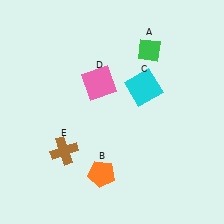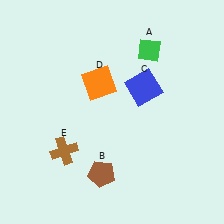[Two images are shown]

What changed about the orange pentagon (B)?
In Image 1, B is orange. In Image 2, it changed to brown.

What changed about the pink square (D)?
In Image 1, D is pink. In Image 2, it changed to orange.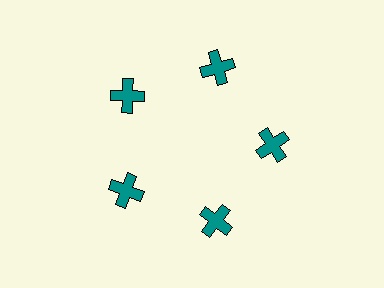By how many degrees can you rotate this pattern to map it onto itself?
The pattern maps onto itself every 72 degrees of rotation.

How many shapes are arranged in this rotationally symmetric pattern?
There are 5 shapes, arranged in 5 groups of 1.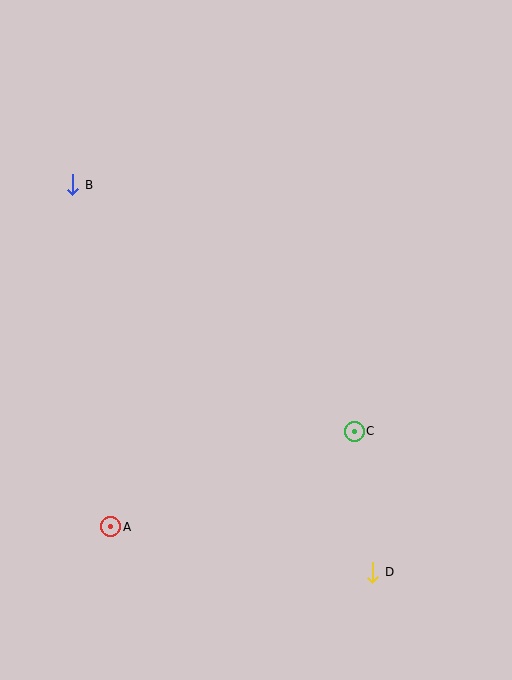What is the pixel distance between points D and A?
The distance between D and A is 266 pixels.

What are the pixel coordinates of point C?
Point C is at (354, 431).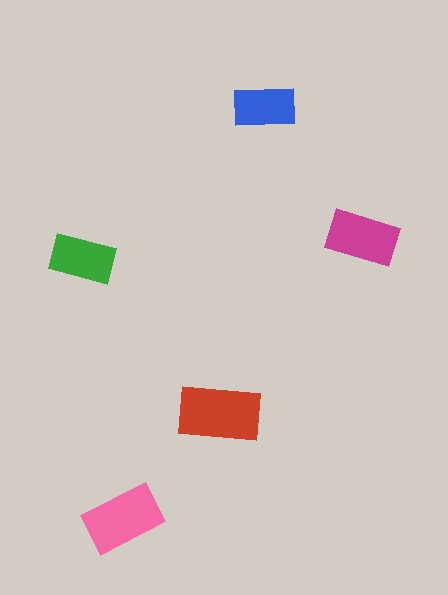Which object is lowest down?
The pink rectangle is bottommost.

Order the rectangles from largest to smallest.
the red one, the pink one, the magenta one, the green one, the blue one.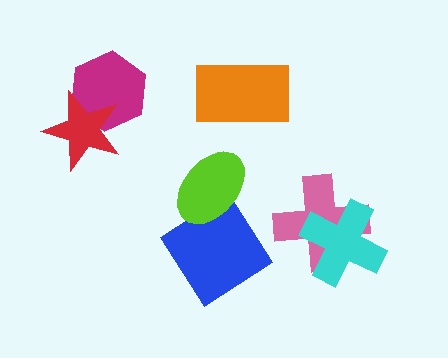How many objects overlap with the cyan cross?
1 object overlaps with the cyan cross.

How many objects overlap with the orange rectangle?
0 objects overlap with the orange rectangle.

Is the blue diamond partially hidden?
Yes, it is partially covered by another shape.